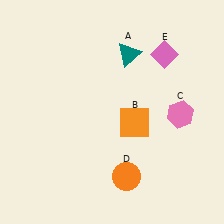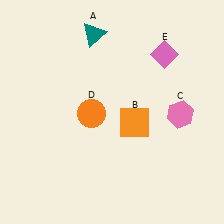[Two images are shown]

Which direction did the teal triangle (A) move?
The teal triangle (A) moved left.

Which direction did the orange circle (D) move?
The orange circle (D) moved up.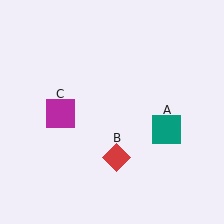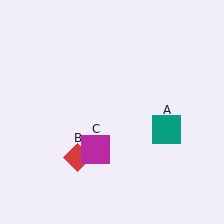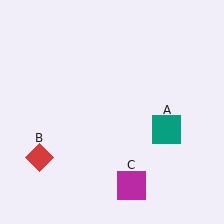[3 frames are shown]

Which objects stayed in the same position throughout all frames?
Teal square (object A) remained stationary.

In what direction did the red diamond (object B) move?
The red diamond (object B) moved left.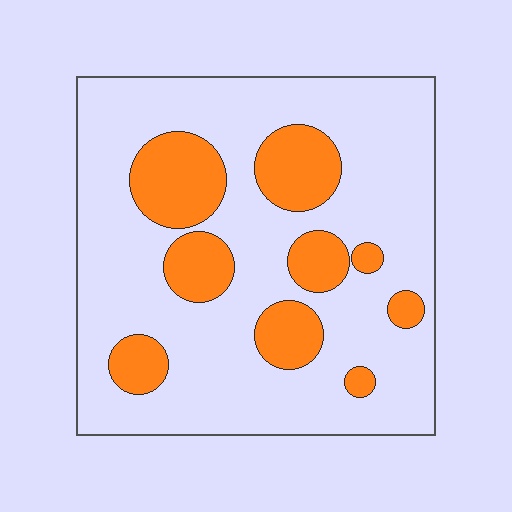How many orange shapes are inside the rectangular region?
9.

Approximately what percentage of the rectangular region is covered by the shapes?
Approximately 25%.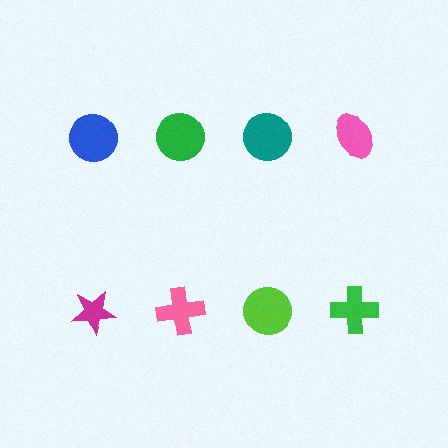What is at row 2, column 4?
A green cross.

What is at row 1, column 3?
A teal circle.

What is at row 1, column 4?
A pink ellipse.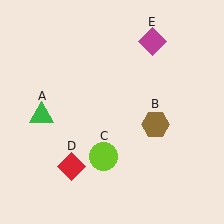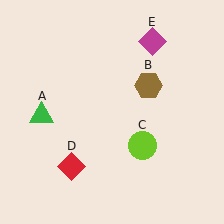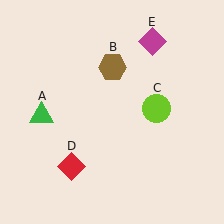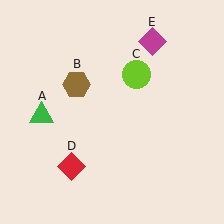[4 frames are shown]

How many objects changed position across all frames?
2 objects changed position: brown hexagon (object B), lime circle (object C).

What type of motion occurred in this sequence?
The brown hexagon (object B), lime circle (object C) rotated counterclockwise around the center of the scene.